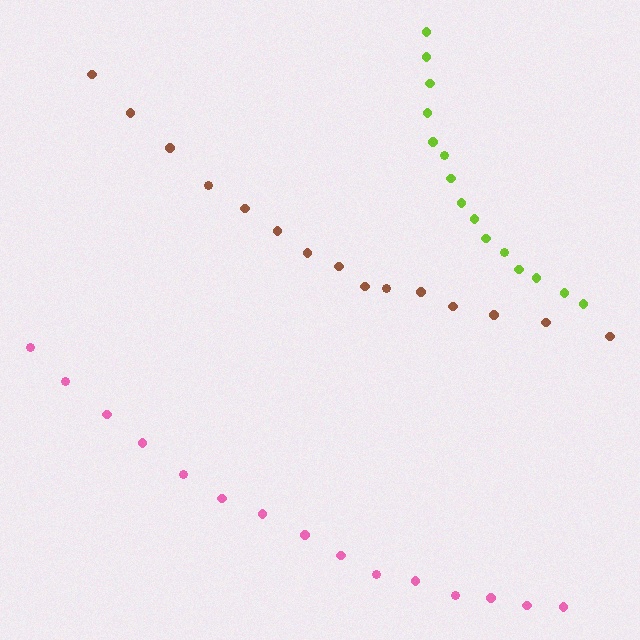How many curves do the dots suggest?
There are 3 distinct paths.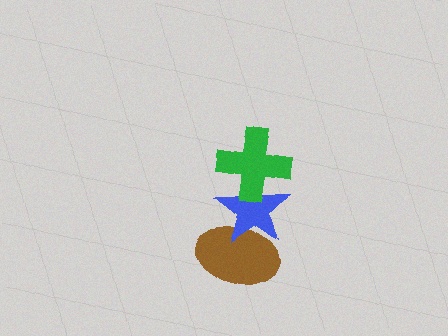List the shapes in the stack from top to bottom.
From top to bottom: the green cross, the blue star, the brown ellipse.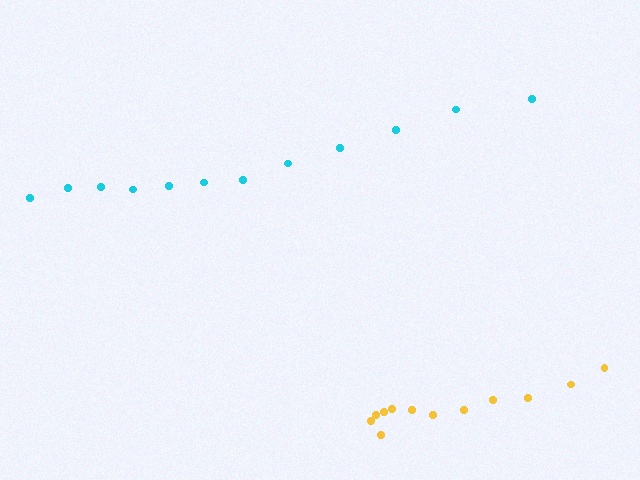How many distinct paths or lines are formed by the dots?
There are 2 distinct paths.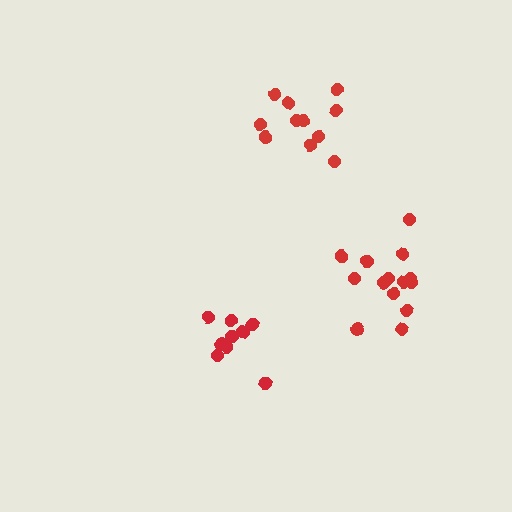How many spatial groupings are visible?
There are 3 spatial groupings.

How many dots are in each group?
Group 1: 11 dots, Group 2: 9 dots, Group 3: 14 dots (34 total).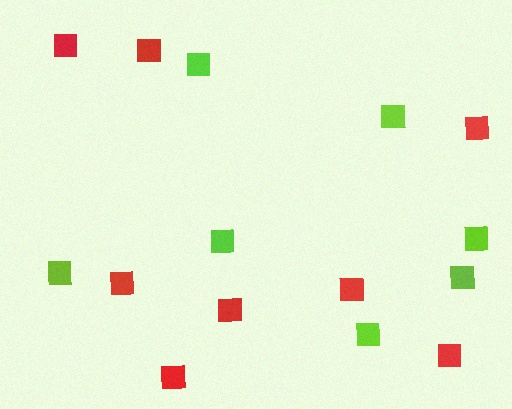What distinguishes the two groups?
There are 2 groups: one group of red squares (8) and one group of lime squares (7).